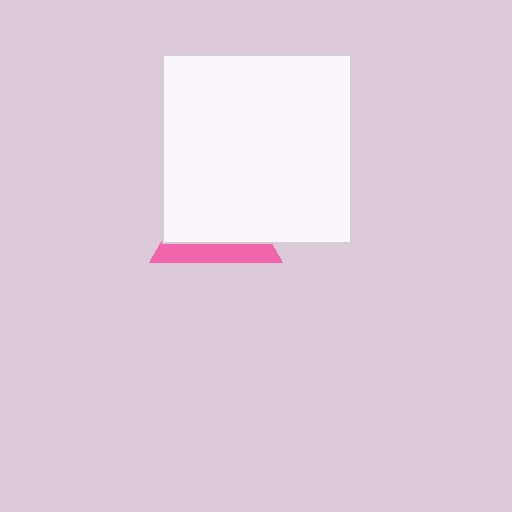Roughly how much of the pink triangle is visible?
A small part of it is visible (roughly 31%).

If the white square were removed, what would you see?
You would see the complete pink triangle.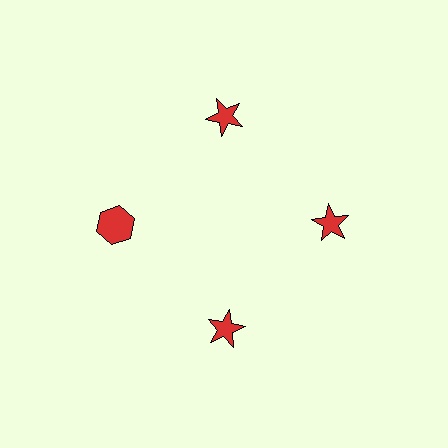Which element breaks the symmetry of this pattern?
The red hexagon at roughly the 9 o'clock position breaks the symmetry. All other shapes are red stars.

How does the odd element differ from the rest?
It has a different shape: hexagon instead of star.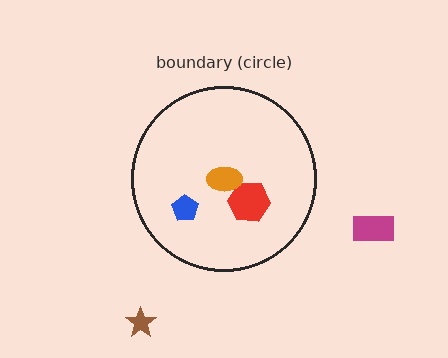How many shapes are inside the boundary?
3 inside, 2 outside.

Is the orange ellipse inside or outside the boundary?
Inside.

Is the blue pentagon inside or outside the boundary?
Inside.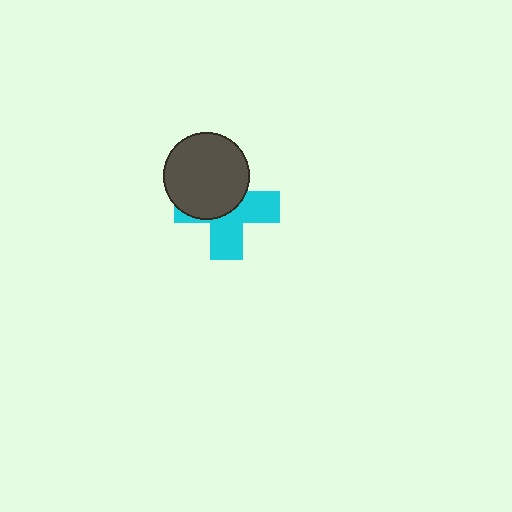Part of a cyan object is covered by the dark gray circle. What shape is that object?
It is a cross.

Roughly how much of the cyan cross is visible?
About half of it is visible (roughly 51%).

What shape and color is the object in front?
The object in front is a dark gray circle.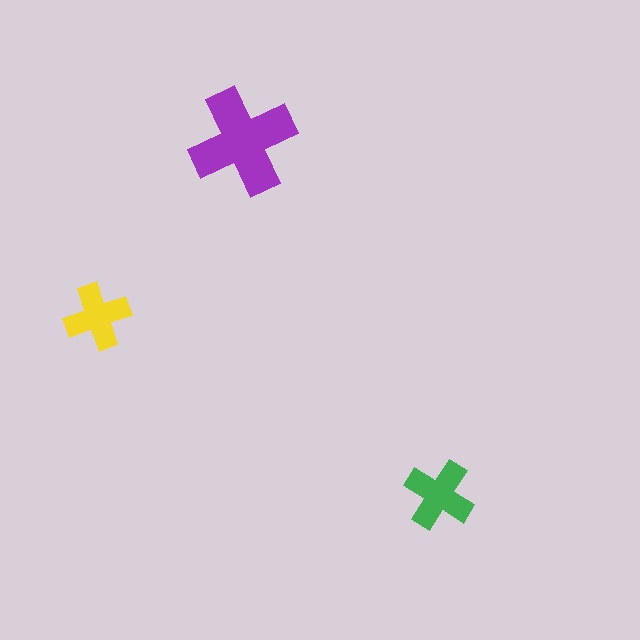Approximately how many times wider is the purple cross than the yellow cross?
About 1.5 times wider.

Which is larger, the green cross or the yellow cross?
The green one.